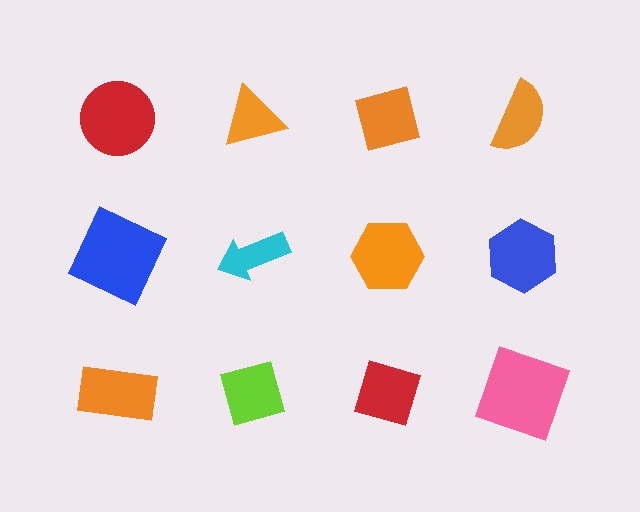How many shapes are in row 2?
4 shapes.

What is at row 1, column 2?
An orange triangle.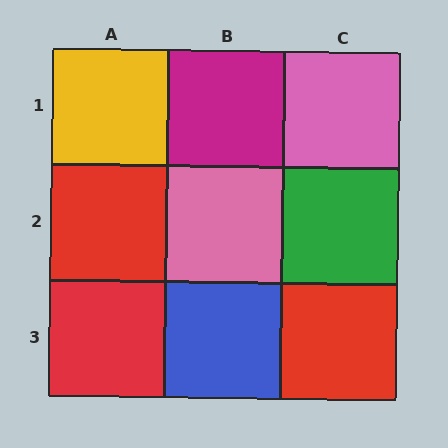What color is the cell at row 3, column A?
Red.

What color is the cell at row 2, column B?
Pink.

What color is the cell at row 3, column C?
Red.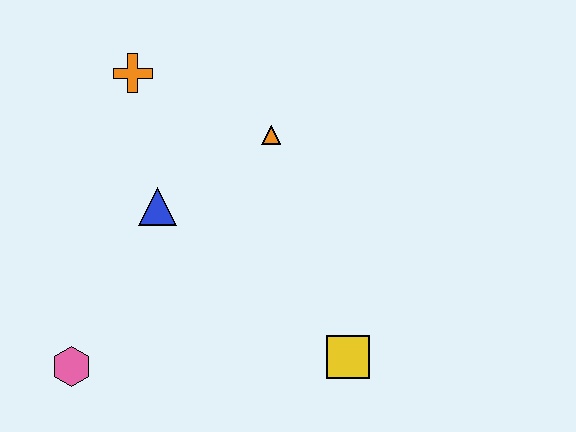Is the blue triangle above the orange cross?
No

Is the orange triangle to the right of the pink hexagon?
Yes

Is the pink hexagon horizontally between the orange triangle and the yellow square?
No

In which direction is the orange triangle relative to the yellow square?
The orange triangle is above the yellow square.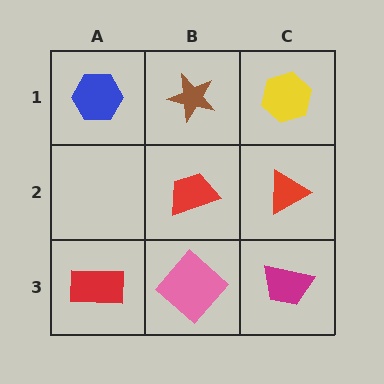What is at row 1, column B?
A brown star.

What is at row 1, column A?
A blue hexagon.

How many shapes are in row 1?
3 shapes.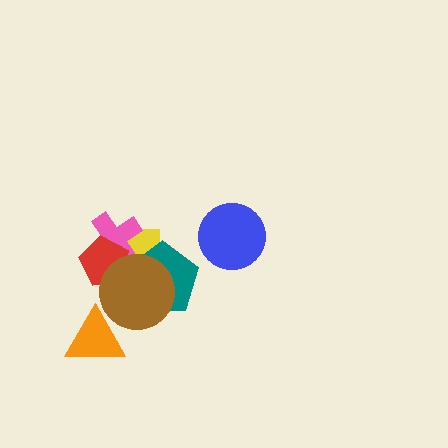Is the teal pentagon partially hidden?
Yes, it is partially covered by another shape.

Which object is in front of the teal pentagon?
The brown circle is in front of the teal pentagon.